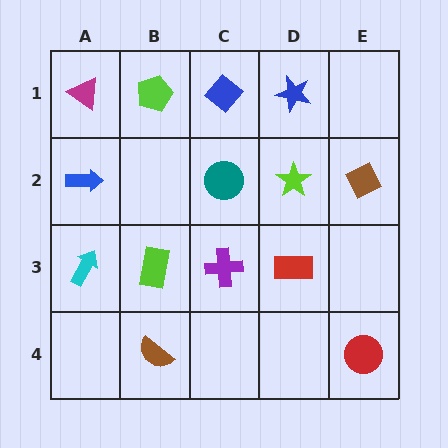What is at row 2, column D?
A lime star.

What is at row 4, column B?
A brown semicircle.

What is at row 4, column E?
A red circle.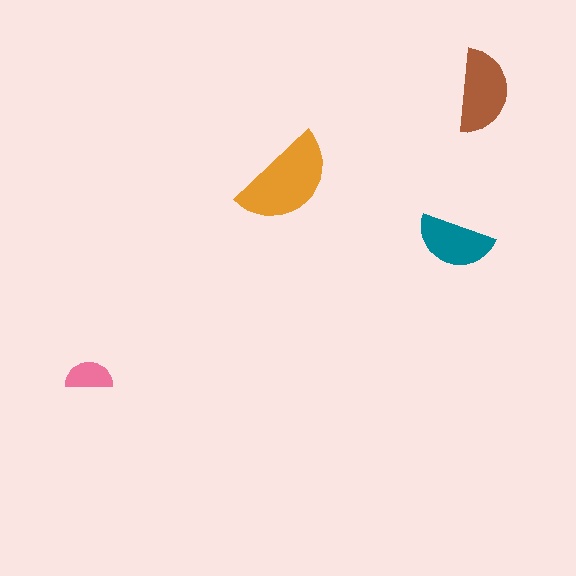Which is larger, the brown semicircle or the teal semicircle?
The brown one.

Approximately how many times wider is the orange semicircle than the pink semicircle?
About 2 times wider.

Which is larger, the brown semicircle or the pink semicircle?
The brown one.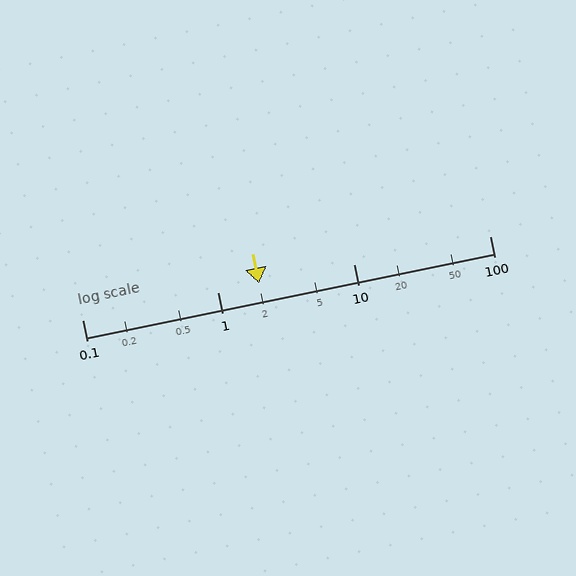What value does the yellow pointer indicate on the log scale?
The pointer indicates approximately 2.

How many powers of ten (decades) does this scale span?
The scale spans 3 decades, from 0.1 to 100.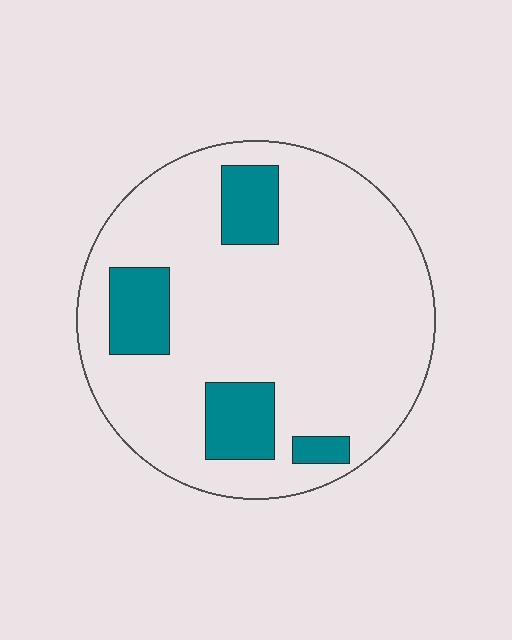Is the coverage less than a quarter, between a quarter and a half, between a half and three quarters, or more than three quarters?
Less than a quarter.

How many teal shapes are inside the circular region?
4.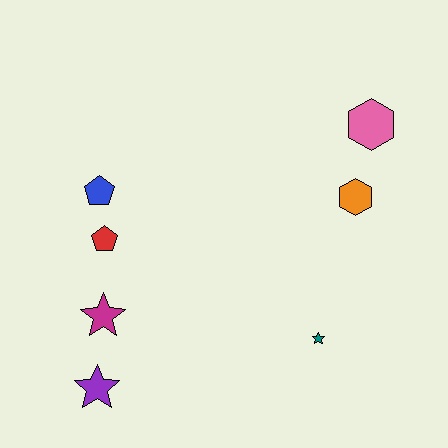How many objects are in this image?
There are 7 objects.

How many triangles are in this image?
There are no triangles.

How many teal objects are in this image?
There is 1 teal object.